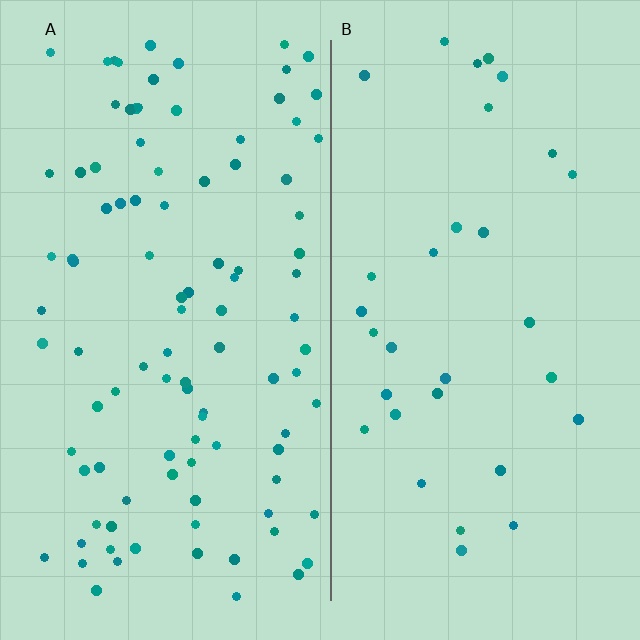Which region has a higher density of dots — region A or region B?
A (the left).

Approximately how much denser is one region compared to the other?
Approximately 3.1× — region A over region B.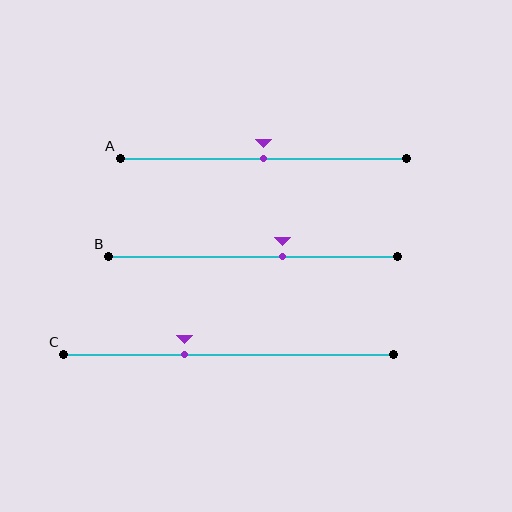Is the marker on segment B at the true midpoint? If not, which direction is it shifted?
No, the marker on segment B is shifted to the right by about 10% of the segment length.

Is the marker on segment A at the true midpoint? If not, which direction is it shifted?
Yes, the marker on segment A is at the true midpoint.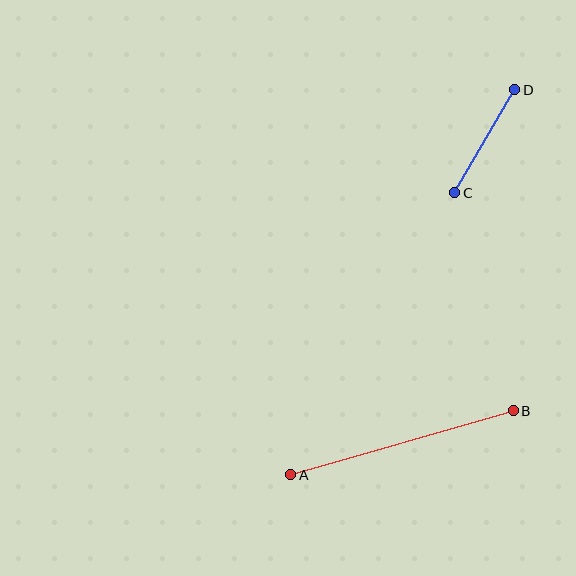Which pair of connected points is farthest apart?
Points A and B are farthest apart.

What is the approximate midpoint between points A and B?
The midpoint is at approximately (402, 443) pixels.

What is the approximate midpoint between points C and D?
The midpoint is at approximately (485, 141) pixels.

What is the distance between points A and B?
The distance is approximately 231 pixels.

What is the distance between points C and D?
The distance is approximately 119 pixels.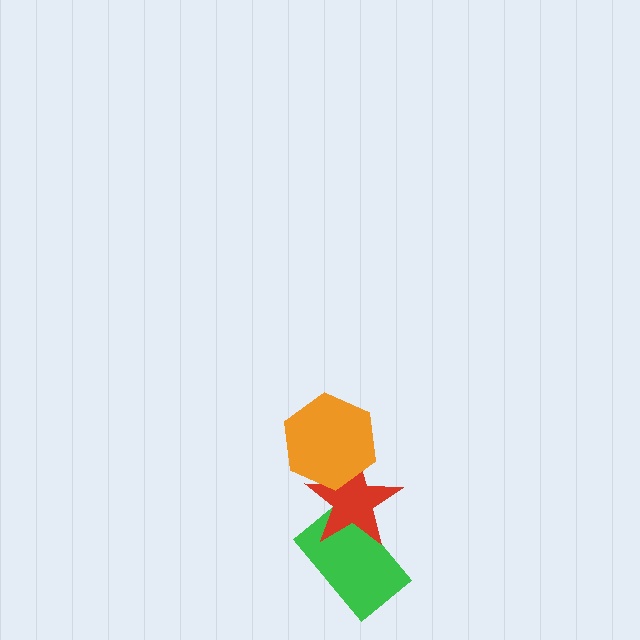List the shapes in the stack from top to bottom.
From top to bottom: the orange hexagon, the red star, the green rectangle.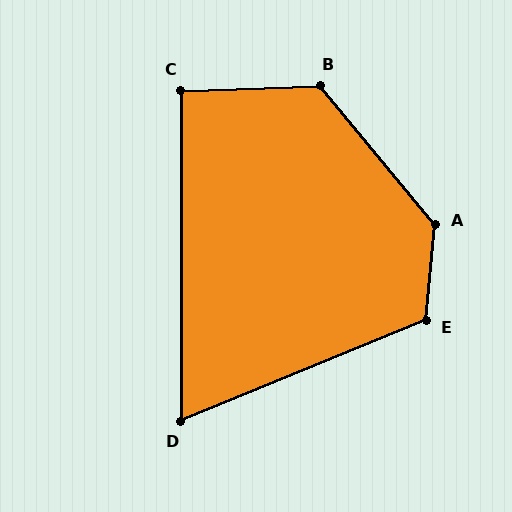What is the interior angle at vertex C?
Approximately 92 degrees (approximately right).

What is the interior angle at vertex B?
Approximately 128 degrees (obtuse).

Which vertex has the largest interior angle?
A, at approximately 135 degrees.